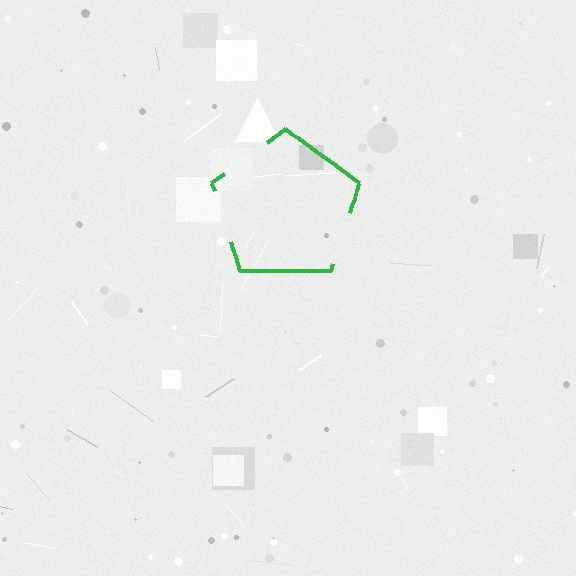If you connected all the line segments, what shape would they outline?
They would outline a pentagon.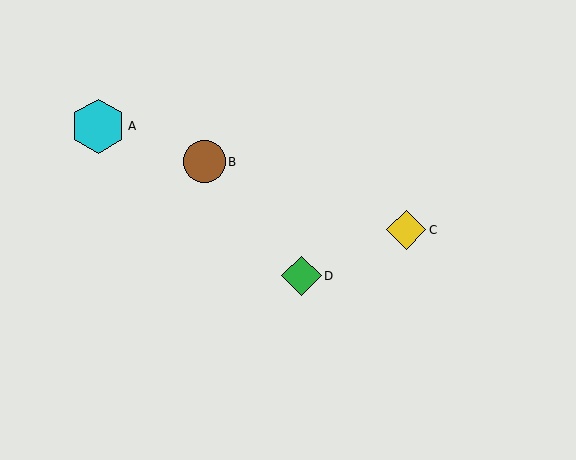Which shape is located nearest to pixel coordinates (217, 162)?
The brown circle (labeled B) at (204, 162) is nearest to that location.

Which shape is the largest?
The cyan hexagon (labeled A) is the largest.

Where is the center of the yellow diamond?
The center of the yellow diamond is at (406, 230).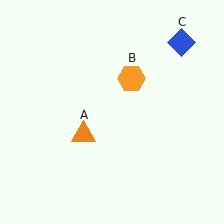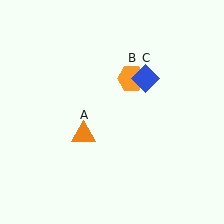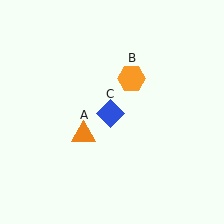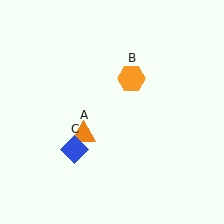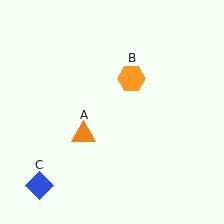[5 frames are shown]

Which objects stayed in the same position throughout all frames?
Orange triangle (object A) and orange hexagon (object B) remained stationary.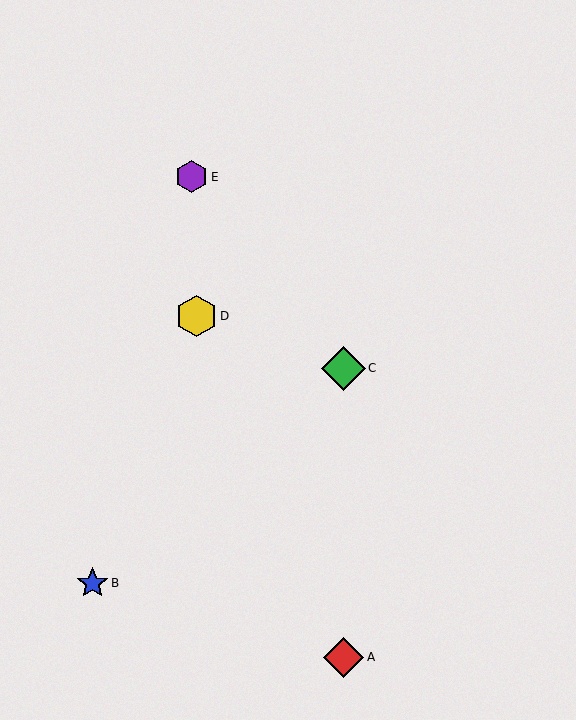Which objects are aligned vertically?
Objects A, C are aligned vertically.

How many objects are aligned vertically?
2 objects (A, C) are aligned vertically.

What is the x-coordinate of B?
Object B is at x≈92.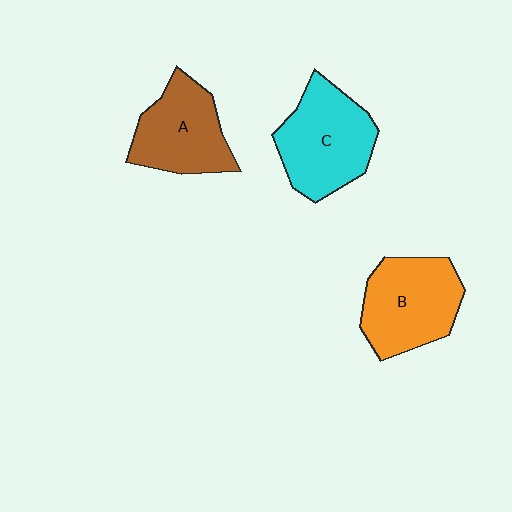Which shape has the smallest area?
Shape A (brown).